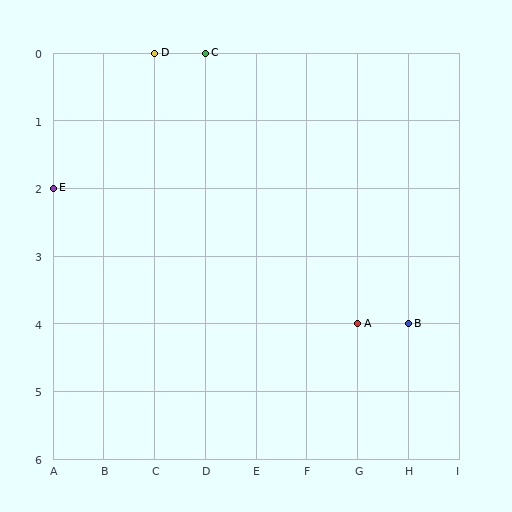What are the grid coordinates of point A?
Point A is at grid coordinates (G, 4).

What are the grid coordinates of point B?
Point B is at grid coordinates (H, 4).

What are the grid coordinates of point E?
Point E is at grid coordinates (A, 2).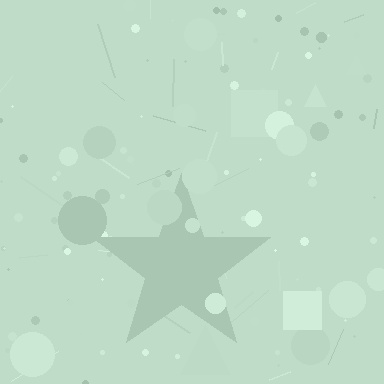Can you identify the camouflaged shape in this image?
The camouflaged shape is a star.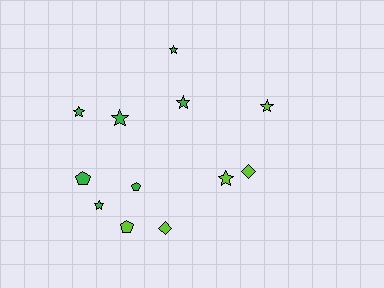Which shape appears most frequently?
Star, with 7 objects.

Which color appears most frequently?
Green, with 7 objects.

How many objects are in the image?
There are 12 objects.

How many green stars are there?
There are 5 green stars.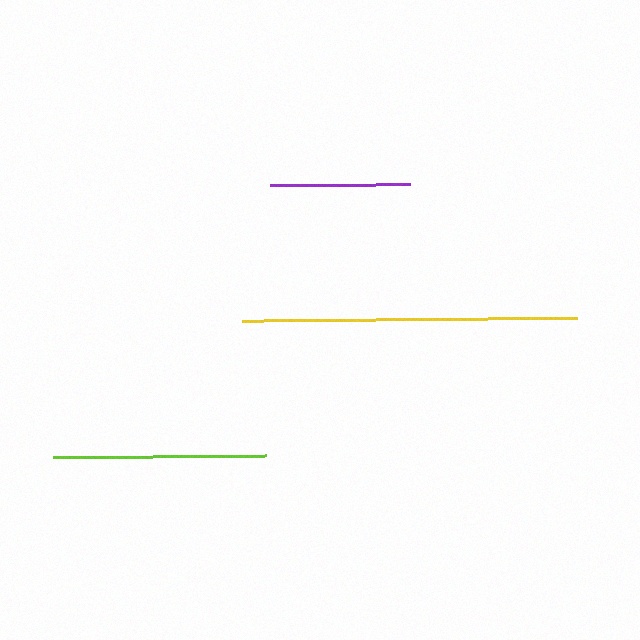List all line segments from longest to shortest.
From longest to shortest: yellow, lime, purple.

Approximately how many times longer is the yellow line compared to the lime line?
The yellow line is approximately 1.6 times the length of the lime line.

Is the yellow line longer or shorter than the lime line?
The yellow line is longer than the lime line.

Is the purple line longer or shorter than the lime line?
The lime line is longer than the purple line.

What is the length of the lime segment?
The lime segment is approximately 213 pixels long.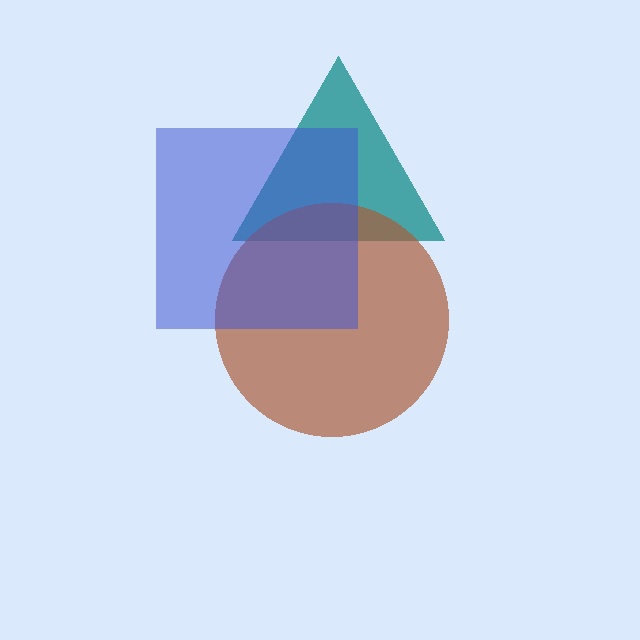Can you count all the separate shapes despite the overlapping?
Yes, there are 3 separate shapes.